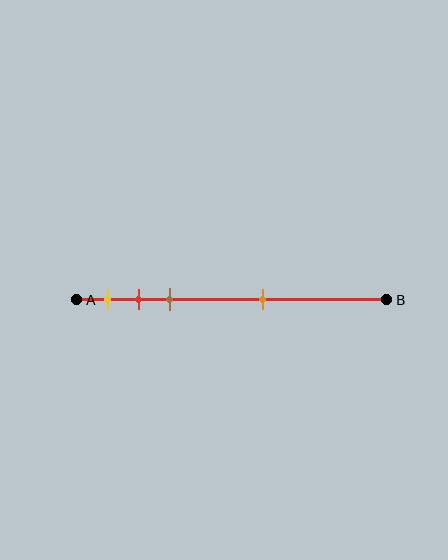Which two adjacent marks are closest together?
The red and brown marks are the closest adjacent pair.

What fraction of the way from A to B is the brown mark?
The brown mark is approximately 30% (0.3) of the way from A to B.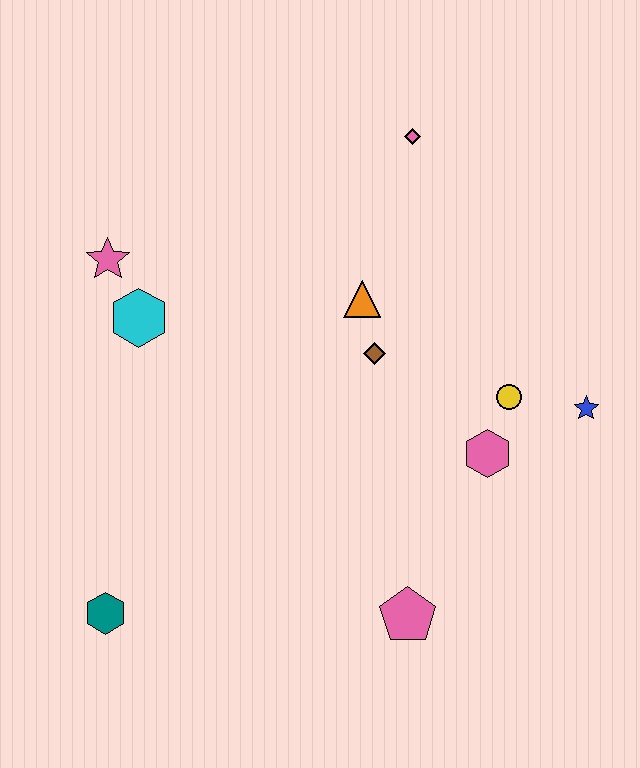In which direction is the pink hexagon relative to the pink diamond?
The pink hexagon is below the pink diamond.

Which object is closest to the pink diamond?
The orange triangle is closest to the pink diamond.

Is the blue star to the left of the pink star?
No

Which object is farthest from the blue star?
The teal hexagon is farthest from the blue star.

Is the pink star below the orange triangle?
No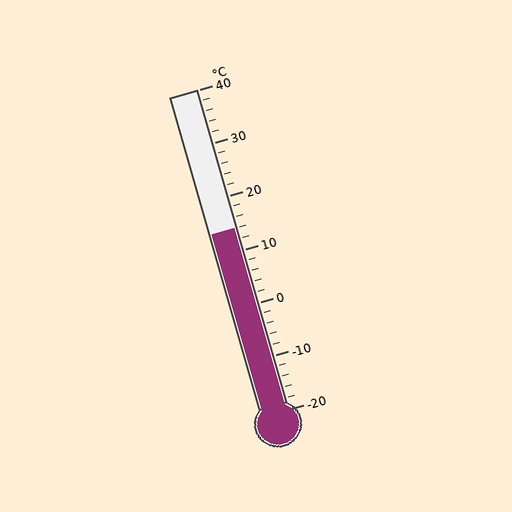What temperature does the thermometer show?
The thermometer shows approximately 14°C.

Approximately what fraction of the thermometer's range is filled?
The thermometer is filled to approximately 55% of its range.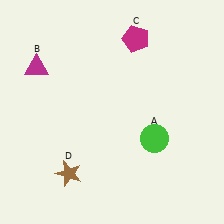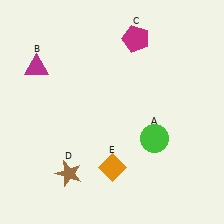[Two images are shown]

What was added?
An orange diamond (E) was added in Image 2.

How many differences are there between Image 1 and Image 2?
There is 1 difference between the two images.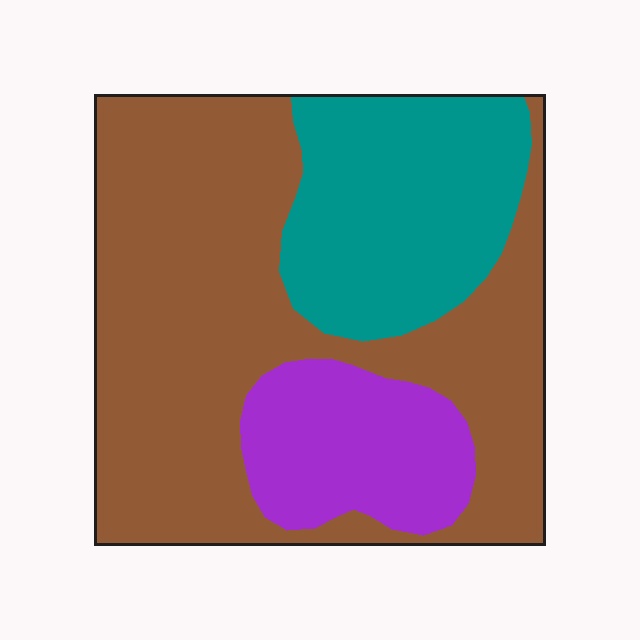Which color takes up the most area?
Brown, at roughly 60%.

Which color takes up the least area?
Purple, at roughly 15%.